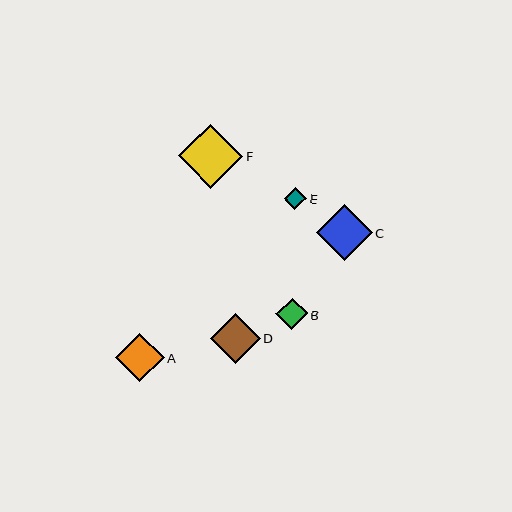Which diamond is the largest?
Diamond F is the largest with a size of approximately 64 pixels.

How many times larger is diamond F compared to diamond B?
Diamond F is approximately 2.0 times the size of diamond B.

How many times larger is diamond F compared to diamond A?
Diamond F is approximately 1.3 times the size of diamond A.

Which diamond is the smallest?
Diamond E is the smallest with a size of approximately 22 pixels.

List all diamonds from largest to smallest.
From largest to smallest: F, C, D, A, B, E.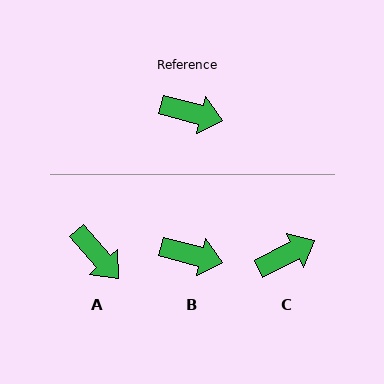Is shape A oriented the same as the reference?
No, it is off by about 35 degrees.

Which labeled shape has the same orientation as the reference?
B.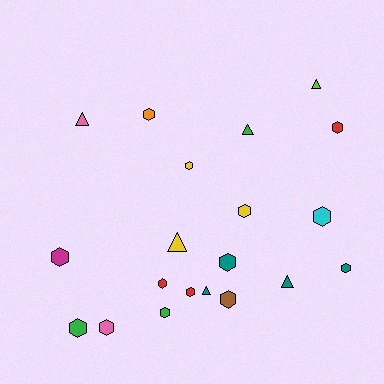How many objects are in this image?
There are 20 objects.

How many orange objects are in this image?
There is 1 orange object.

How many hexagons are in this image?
There are 14 hexagons.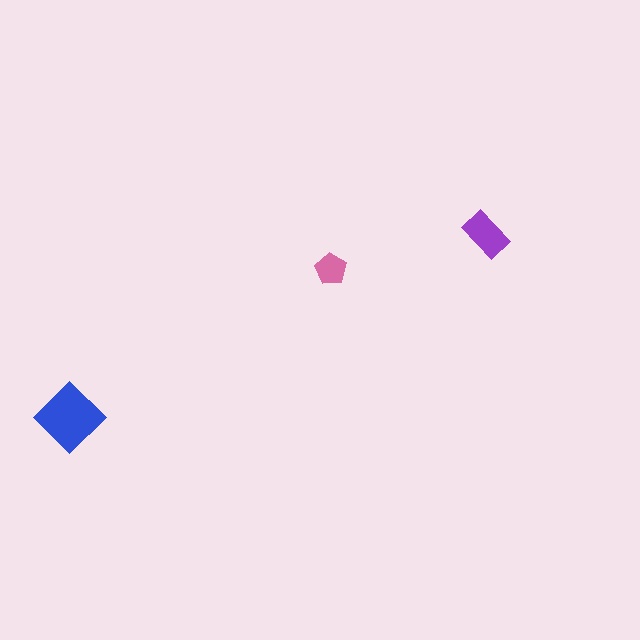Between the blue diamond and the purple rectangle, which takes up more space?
The blue diamond.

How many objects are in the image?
There are 3 objects in the image.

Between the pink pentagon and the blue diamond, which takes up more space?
The blue diamond.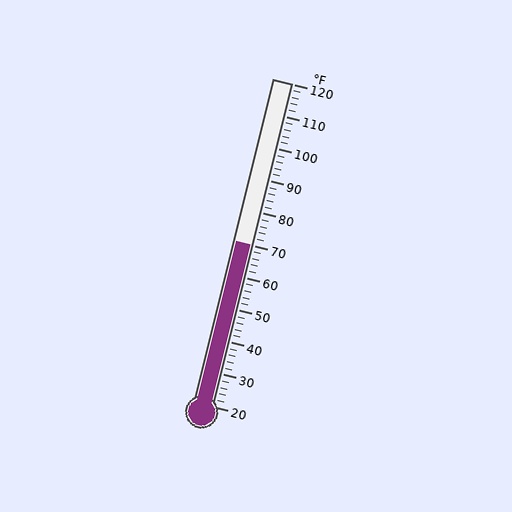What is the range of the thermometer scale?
The thermometer scale ranges from 20°F to 120°F.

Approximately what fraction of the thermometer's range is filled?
The thermometer is filled to approximately 50% of its range.